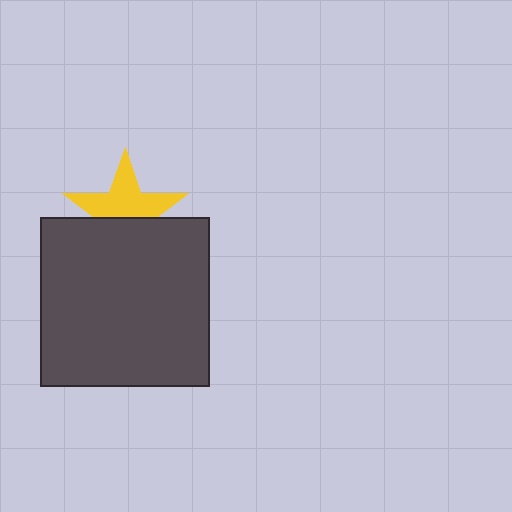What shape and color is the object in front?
The object in front is a dark gray square.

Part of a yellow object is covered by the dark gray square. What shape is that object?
It is a star.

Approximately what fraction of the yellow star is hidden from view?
Roughly 42% of the yellow star is hidden behind the dark gray square.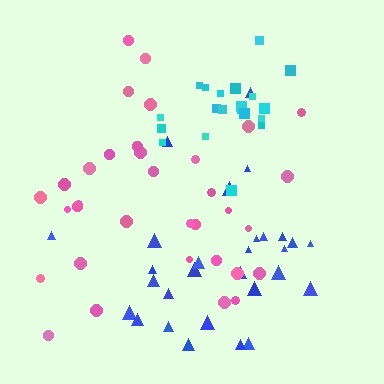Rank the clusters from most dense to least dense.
cyan, pink, blue.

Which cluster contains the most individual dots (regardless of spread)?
Pink (35).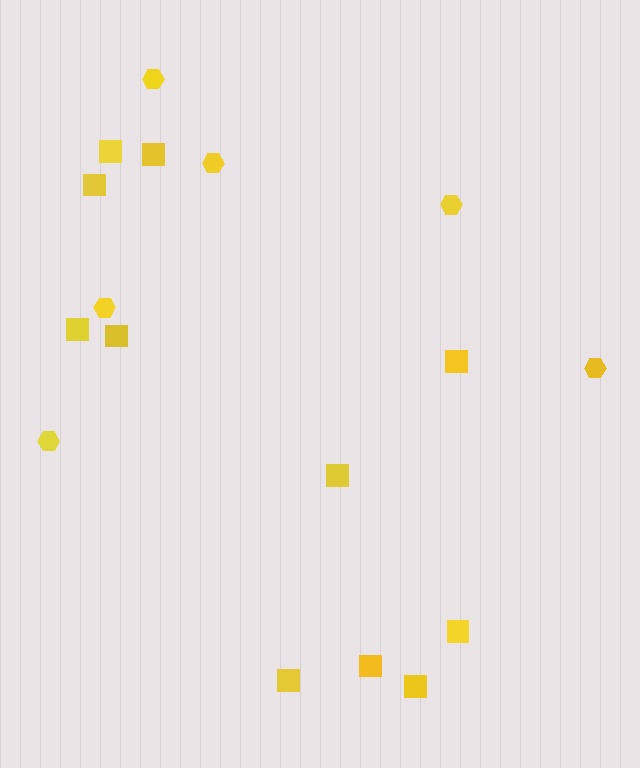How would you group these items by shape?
There are 2 groups: one group of squares (11) and one group of hexagons (6).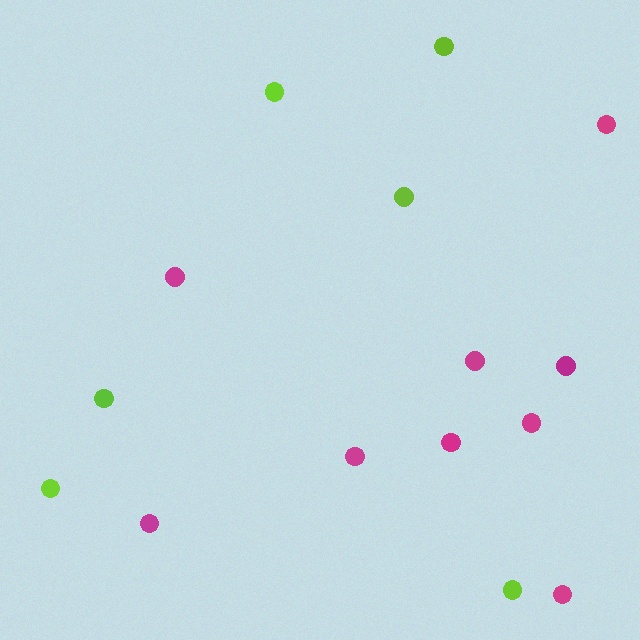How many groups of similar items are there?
There are 2 groups: one group of magenta circles (9) and one group of lime circles (6).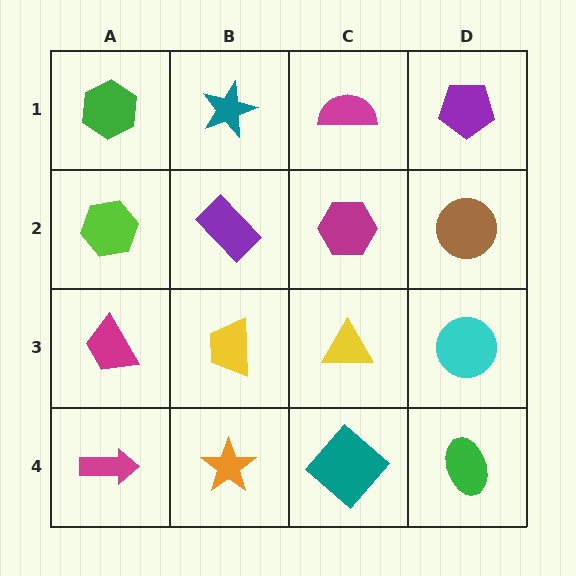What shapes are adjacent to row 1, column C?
A magenta hexagon (row 2, column C), a teal star (row 1, column B), a purple pentagon (row 1, column D).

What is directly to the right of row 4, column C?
A green ellipse.